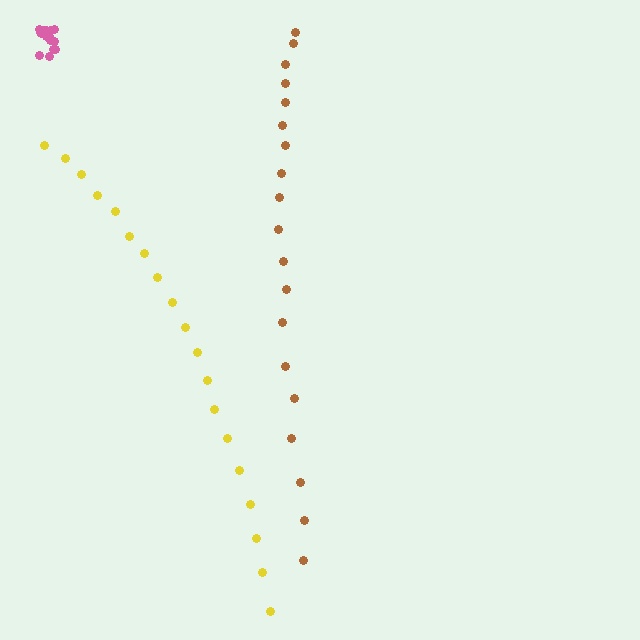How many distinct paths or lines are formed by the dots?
There are 3 distinct paths.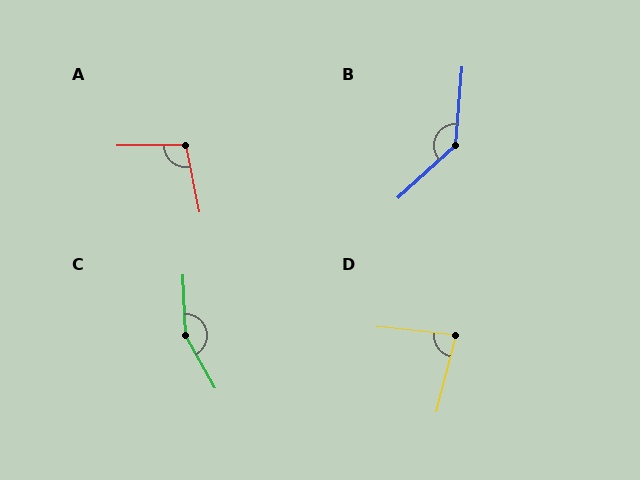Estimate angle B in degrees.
Approximately 137 degrees.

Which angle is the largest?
C, at approximately 153 degrees.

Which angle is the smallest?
D, at approximately 82 degrees.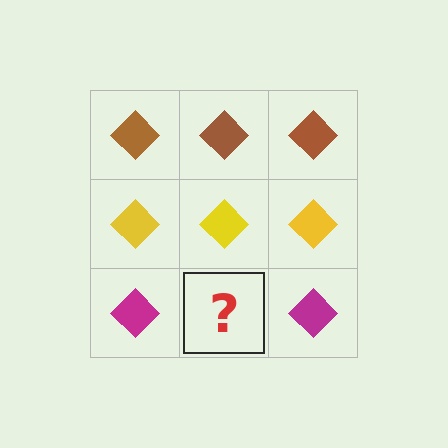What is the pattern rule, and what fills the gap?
The rule is that each row has a consistent color. The gap should be filled with a magenta diamond.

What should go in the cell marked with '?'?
The missing cell should contain a magenta diamond.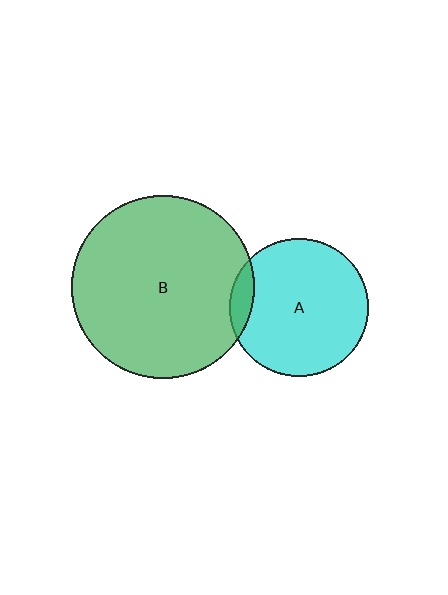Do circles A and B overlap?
Yes.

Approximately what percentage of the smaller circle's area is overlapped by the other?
Approximately 10%.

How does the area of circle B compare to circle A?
Approximately 1.7 times.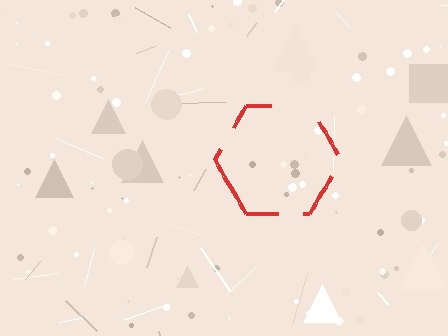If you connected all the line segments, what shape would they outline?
They would outline a hexagon.